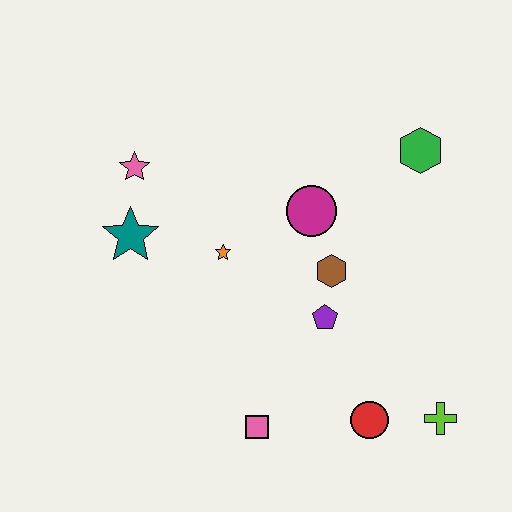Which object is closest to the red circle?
The lime cross is closest to the red circle.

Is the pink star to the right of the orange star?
No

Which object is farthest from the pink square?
The green hexagon is farthest from the pink square.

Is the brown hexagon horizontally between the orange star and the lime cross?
Yes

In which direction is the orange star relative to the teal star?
The orange star is to the right of the teal star.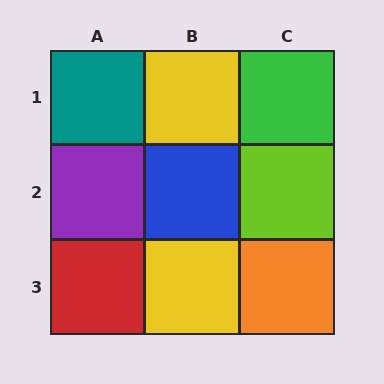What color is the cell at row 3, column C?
Orange.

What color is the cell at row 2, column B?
Blue.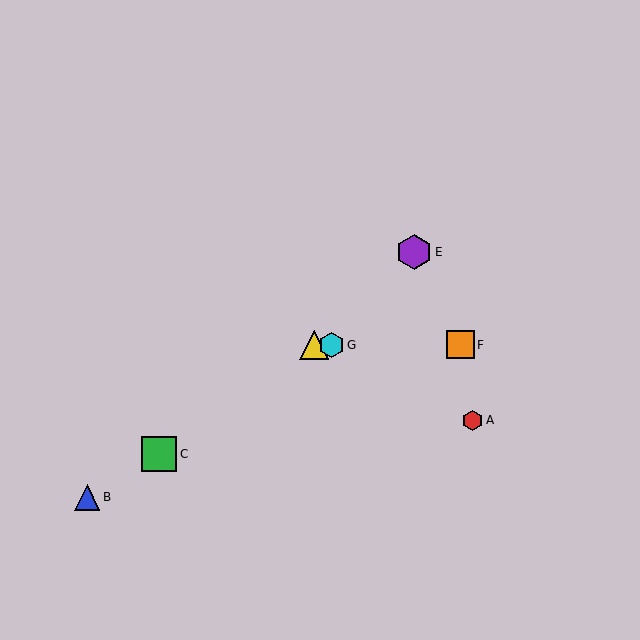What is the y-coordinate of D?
Object D is at y≈345.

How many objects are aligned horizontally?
3 objects (D, F, G) are aligned horizontally.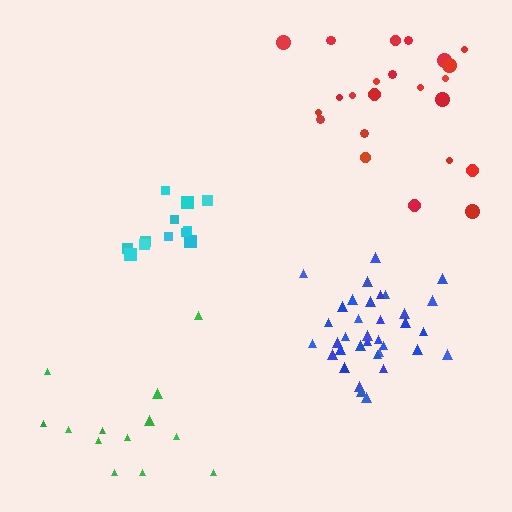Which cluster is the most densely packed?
Blue.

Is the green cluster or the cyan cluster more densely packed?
Cyan.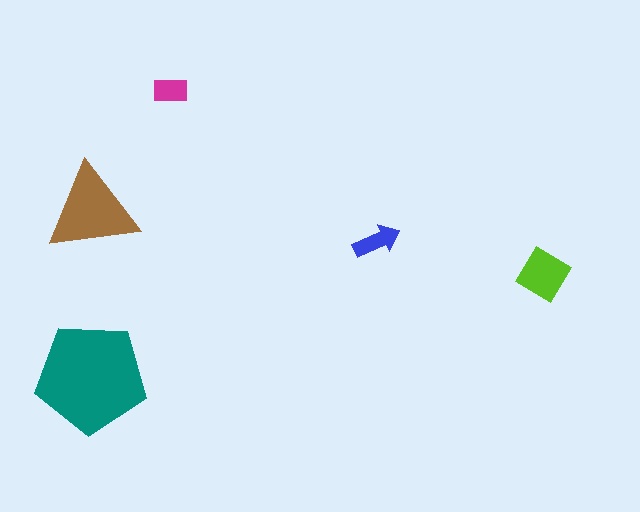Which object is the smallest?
The magenta rectangle.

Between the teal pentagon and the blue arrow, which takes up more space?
The teal pentagon.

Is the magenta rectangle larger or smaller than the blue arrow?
Smaller.